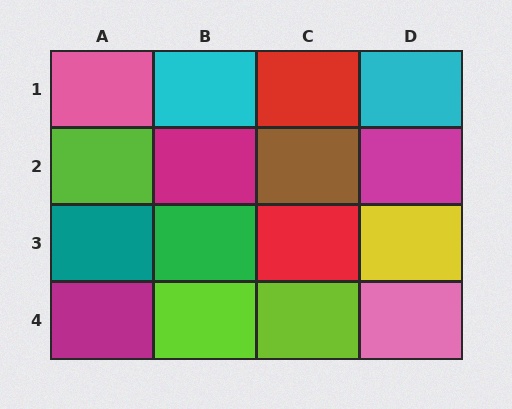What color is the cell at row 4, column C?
Lime.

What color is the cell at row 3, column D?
Yellow.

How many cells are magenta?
3 cells are magenta.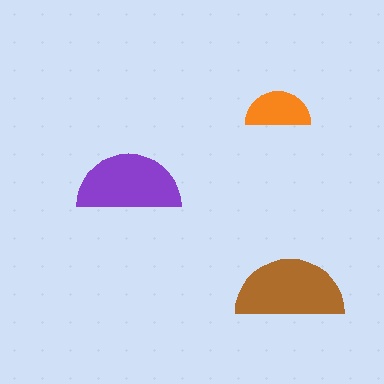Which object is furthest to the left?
The purple semicircle is leftmost.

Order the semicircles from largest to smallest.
the brown one, the purple one, the orange one.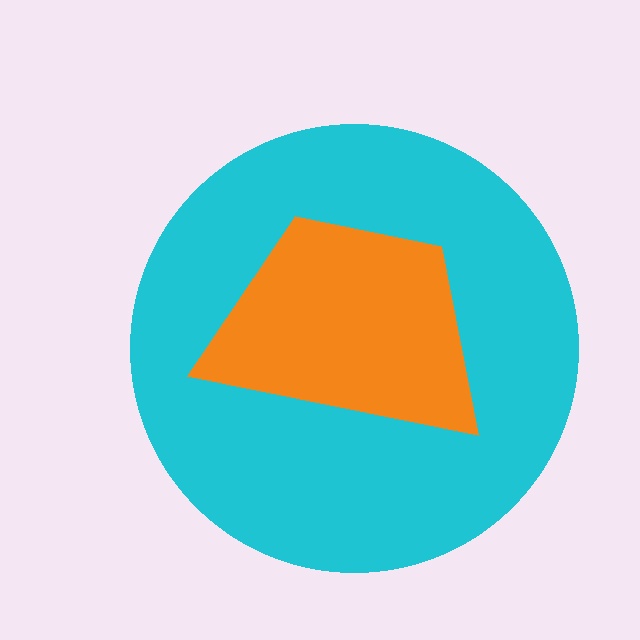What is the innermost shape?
The orange trapezoid.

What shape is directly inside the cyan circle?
The orange trapezoid.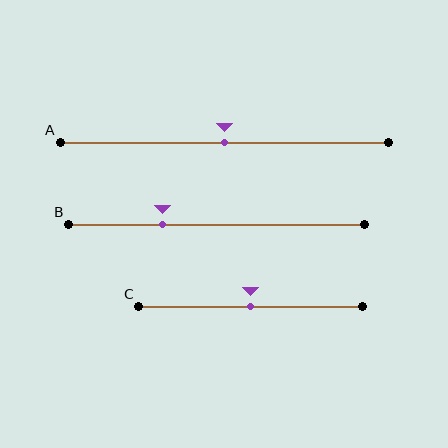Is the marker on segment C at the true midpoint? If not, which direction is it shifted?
Yes, the marker on segment C is at the true midpoint.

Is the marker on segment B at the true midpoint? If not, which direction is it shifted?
No, the marker on segment B is shifted to the left by about 18% of the segment length.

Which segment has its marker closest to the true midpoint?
Segment A has its marker closest to the true midpoint.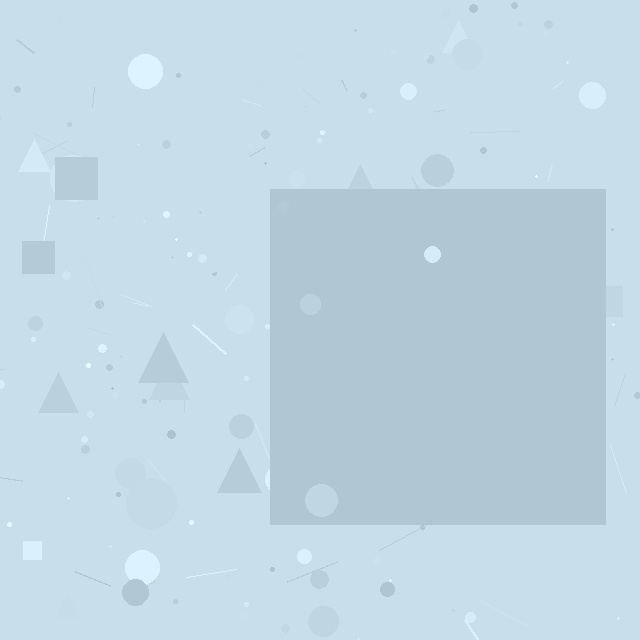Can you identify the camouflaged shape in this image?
The camouflaged shape is a square.